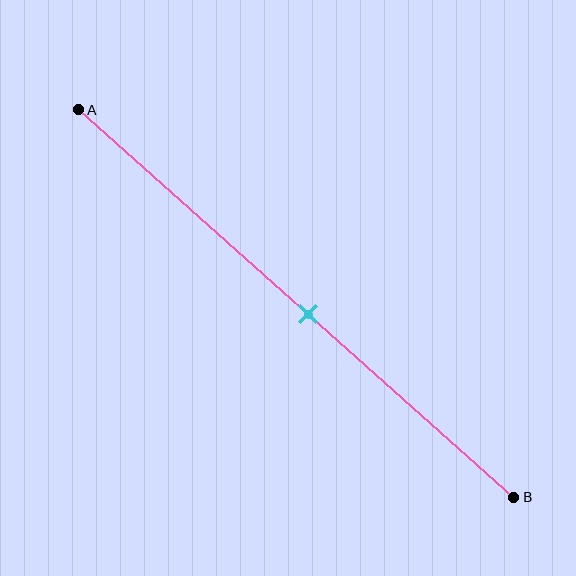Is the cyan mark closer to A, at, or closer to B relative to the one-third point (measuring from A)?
The cyan mark is closer to point B than the one-third point of segment AB.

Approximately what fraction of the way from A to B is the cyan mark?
The cyan mark is approximately 55% of the way from A to B.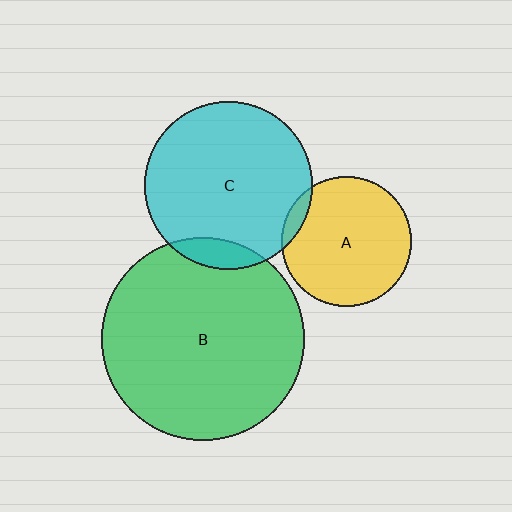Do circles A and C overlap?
Yes.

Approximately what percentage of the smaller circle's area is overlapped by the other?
Approximately 5%.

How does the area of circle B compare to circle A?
Approximately 2.4 times.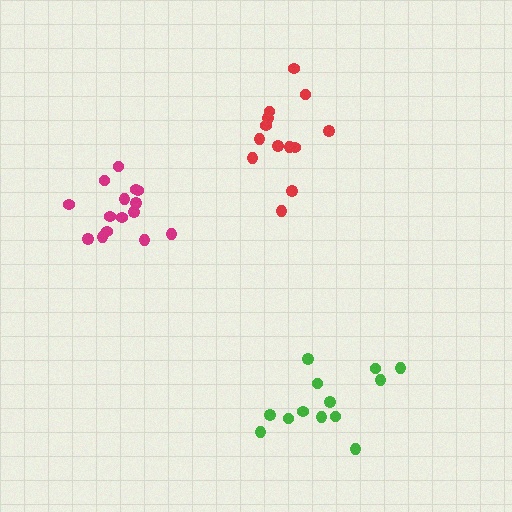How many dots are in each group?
Group 1: 13 dots, Group 2: 13 dots, Group 3: 15 dots (41 total).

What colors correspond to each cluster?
The clusters are colored: red, green, magenta.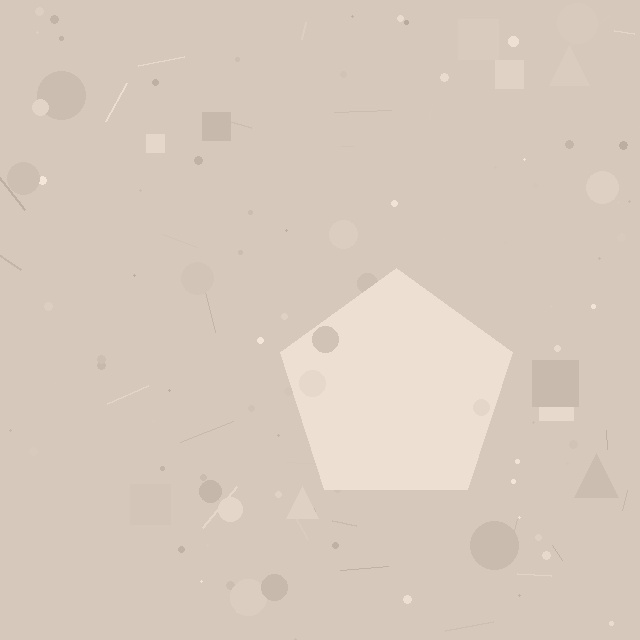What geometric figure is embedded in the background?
A pentagon is embedded in the background.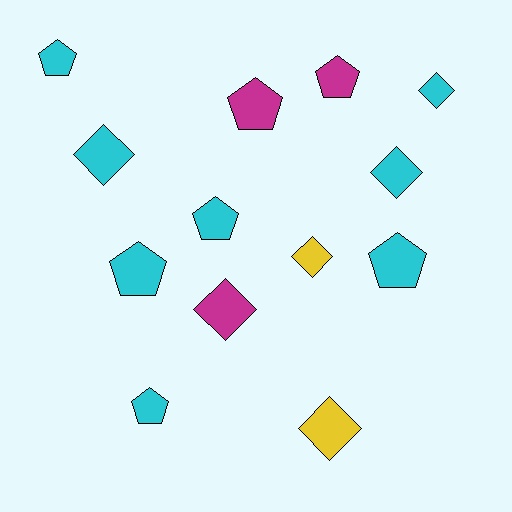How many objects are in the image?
There are 13 objects.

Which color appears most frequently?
Cyan, with 8 objects.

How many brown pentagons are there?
There are no brown pentagons.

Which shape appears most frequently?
Pentagon, with 7 objects.